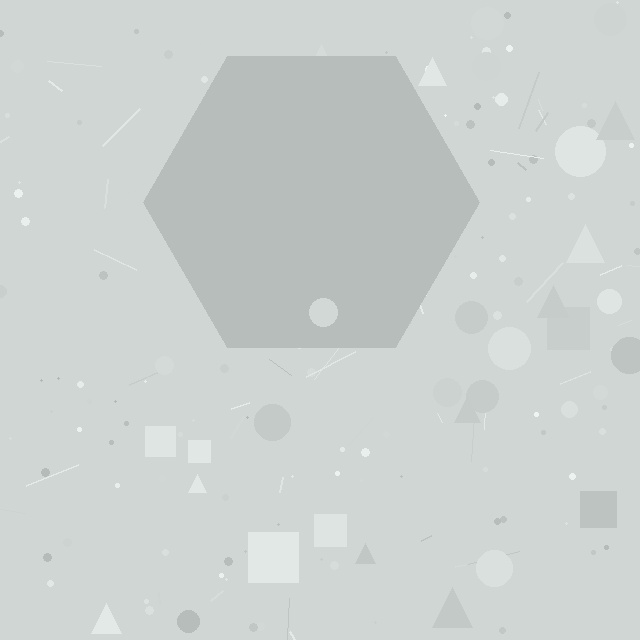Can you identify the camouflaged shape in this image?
The camouflaged shape is a hexagon.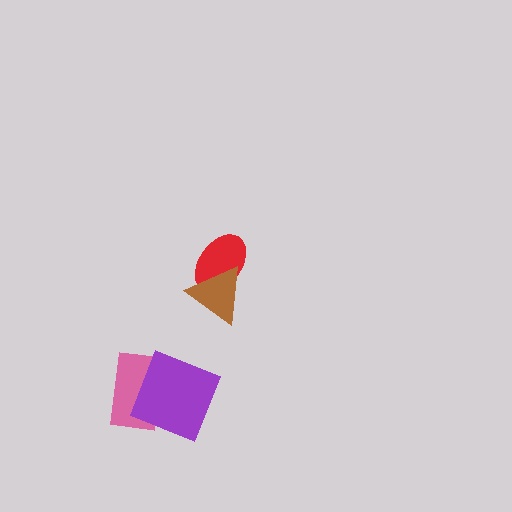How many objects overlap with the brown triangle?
1 object overlaps with the brown triangle.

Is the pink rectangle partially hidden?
Yes, it is partially covered by another shape.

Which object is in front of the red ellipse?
The brown triangle is in front of the red ellipse.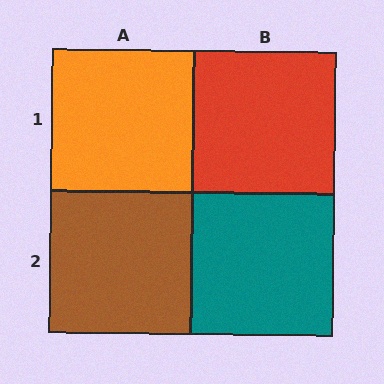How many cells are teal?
1 cell is teal.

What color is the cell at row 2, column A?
Brown.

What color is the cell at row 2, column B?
Teal.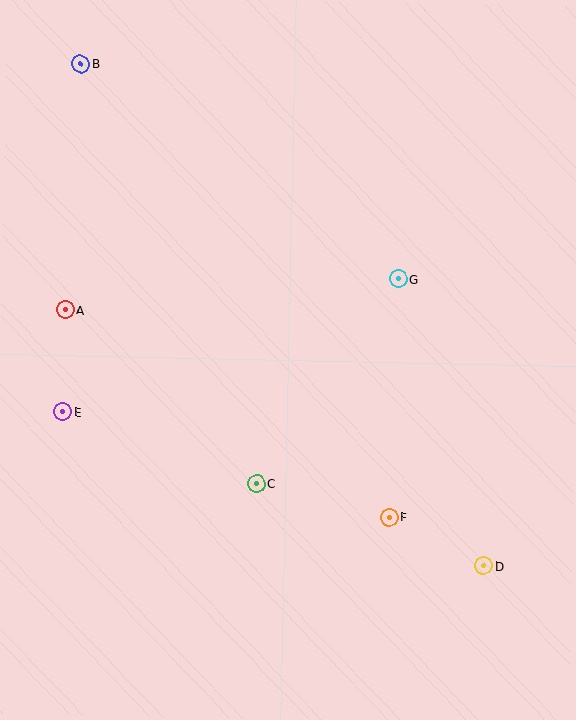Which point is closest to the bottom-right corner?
Point D is closest to the bottom-right corner.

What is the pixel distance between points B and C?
The distance between B and C is 455 pixels.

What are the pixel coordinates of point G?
Point G is at (398, 279).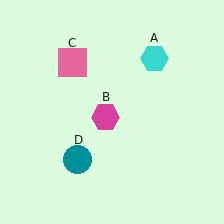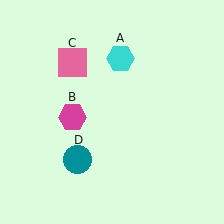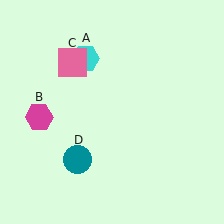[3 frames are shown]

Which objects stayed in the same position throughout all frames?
Pink square (object C) and teal circle (object D) remained stationary.